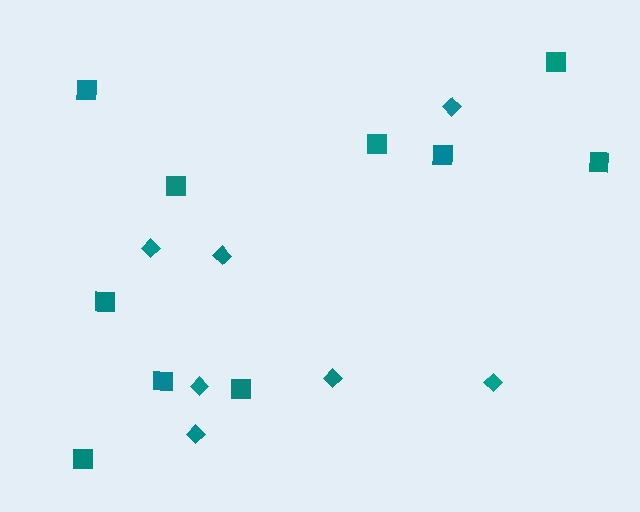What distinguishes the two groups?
There are 2 groups: one group of diamonds (7) and one group of squares (10).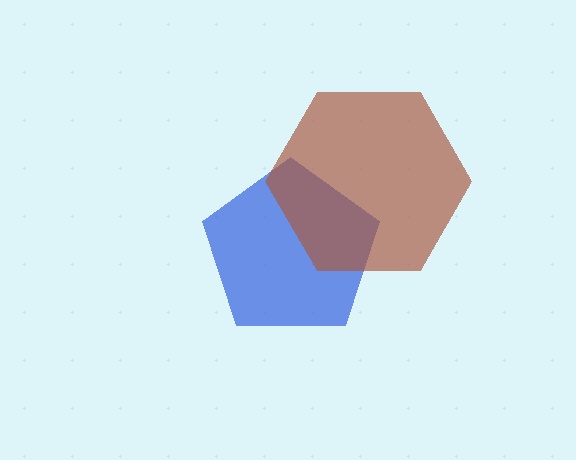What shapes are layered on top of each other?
The layered shapes are: a blue pentagon, a brown hexagon.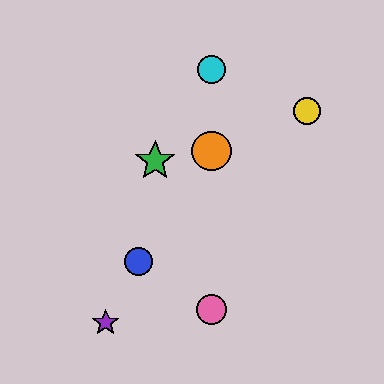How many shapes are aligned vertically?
4 shapes (the red square, the orange circle, the cyan circle, the pink circle) are aligned vertically.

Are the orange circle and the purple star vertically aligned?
No, the orange circle is at x≈211 and the purple star is at x≈106.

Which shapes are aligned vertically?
The red square, the orange circle, the cyan circle, the pink circle are aligned vertically.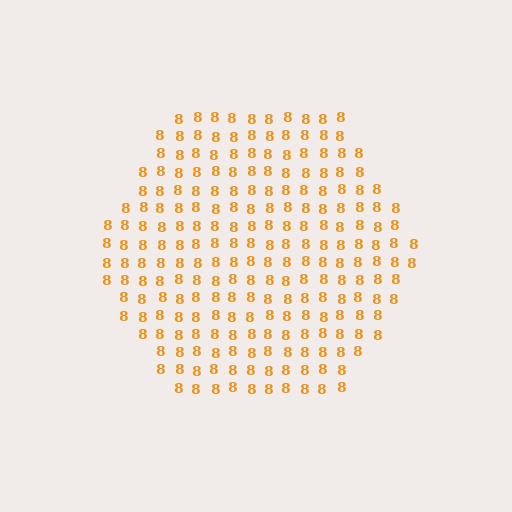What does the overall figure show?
The overall figure shows a hexagon.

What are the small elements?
The small elements are digit 8's.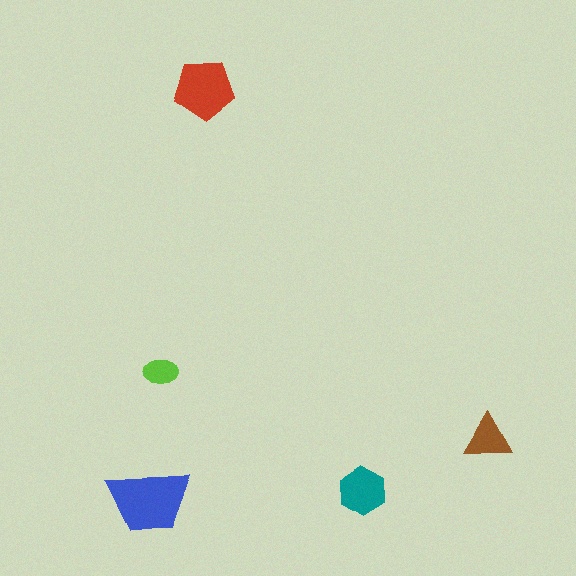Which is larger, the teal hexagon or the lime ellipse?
The teal hexagon.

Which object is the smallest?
The lime ellipse.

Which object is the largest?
The blue trapezoid.